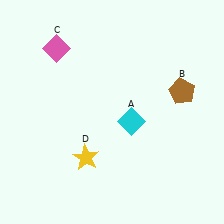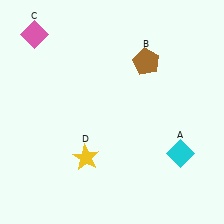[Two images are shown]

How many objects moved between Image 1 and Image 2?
3 objects moved between the two images.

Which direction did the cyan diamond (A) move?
The cyan diamond (A) moved right.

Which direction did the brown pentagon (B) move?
The brown pentagon (B) moved left.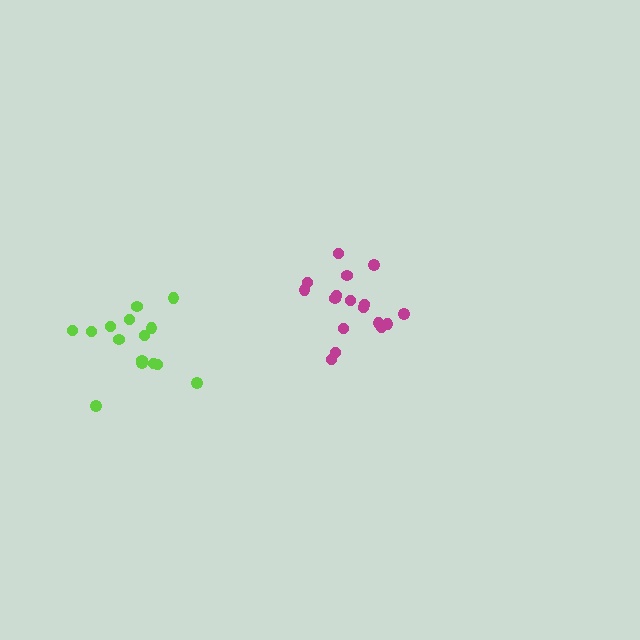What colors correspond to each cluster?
The clusters are colored: lime, magenta.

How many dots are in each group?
Group 1: 15 dots, Group 2: 17 dots (32 total).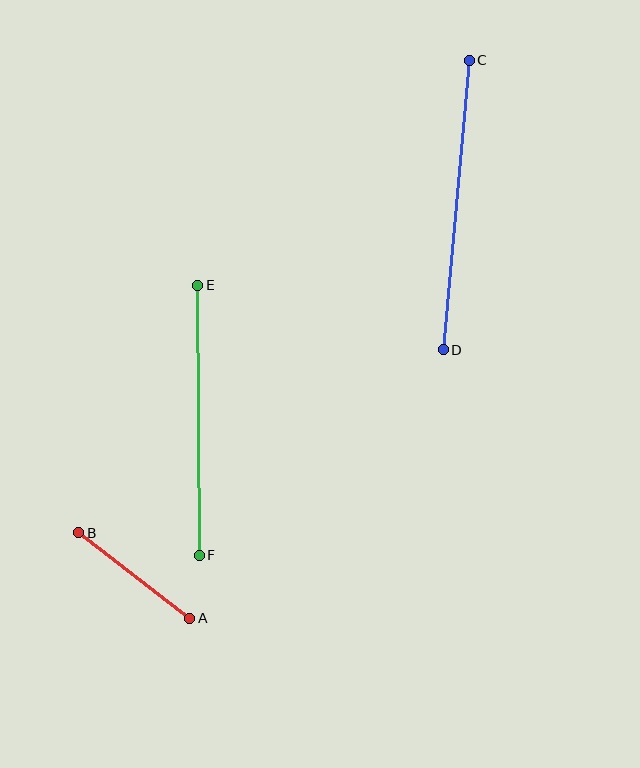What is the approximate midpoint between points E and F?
The midpoint is at approximately (199, 420) pixels.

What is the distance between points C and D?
The distance is approximately 291 pixels.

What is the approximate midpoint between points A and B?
The midpoint is at approximately (134, 575) pixels.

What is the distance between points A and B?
The distance is approximately 140 pixels.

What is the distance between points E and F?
The distance is approximately 270 pixels.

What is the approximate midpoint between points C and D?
The midpoint is at approximately (456, 205) pixels.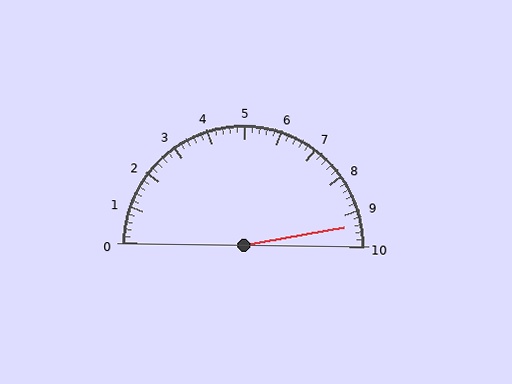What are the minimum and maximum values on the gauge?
The gauge ranges from 0 to 10.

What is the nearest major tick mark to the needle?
The nearest major tick mark is 9.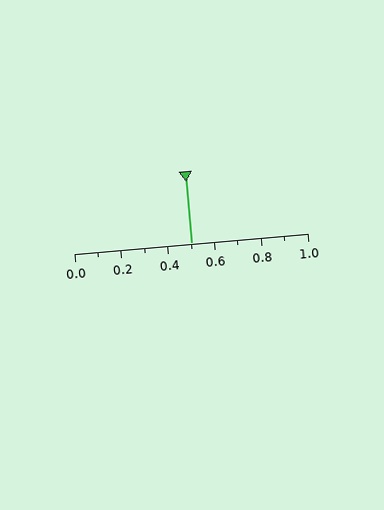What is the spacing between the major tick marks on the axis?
The major ticks are spaced 0.2 apart.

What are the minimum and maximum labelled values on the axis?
The axis runs from 0.0 to 1.0.